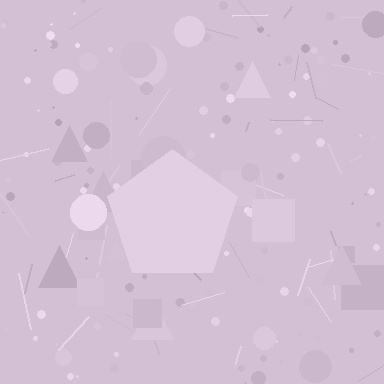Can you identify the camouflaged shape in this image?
The camouflaged shape is a pentagon.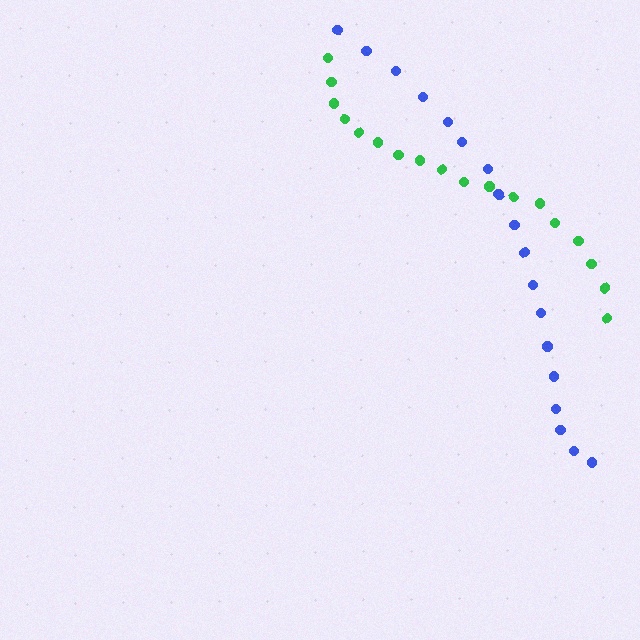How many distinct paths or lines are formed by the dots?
There are 2 distinct paths.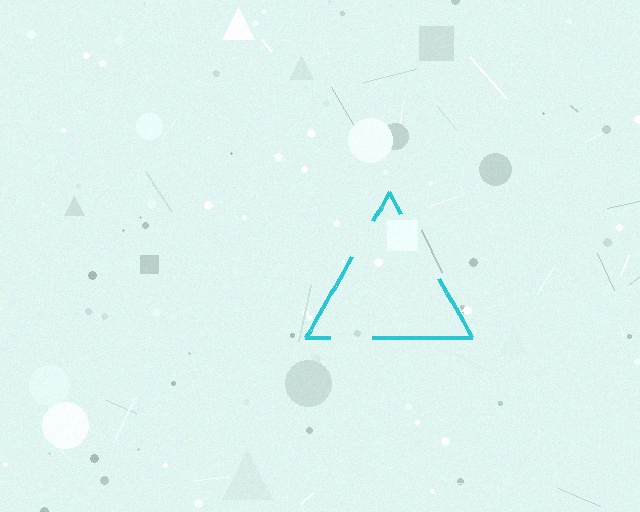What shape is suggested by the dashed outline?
The dashed outline suggests a triangle.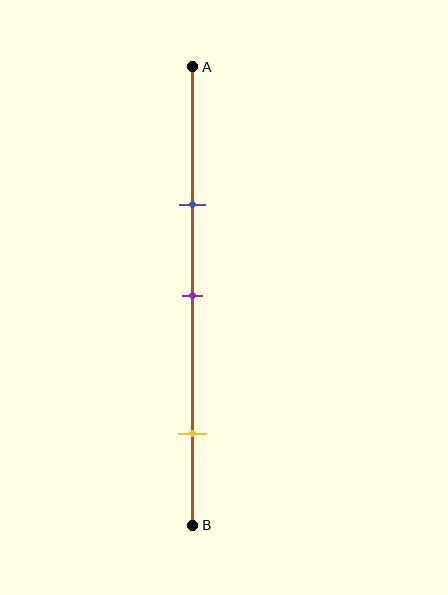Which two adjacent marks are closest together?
The blue and purple marks are the closest adjacent pair.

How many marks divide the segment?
There are 3 marks dividing the segment.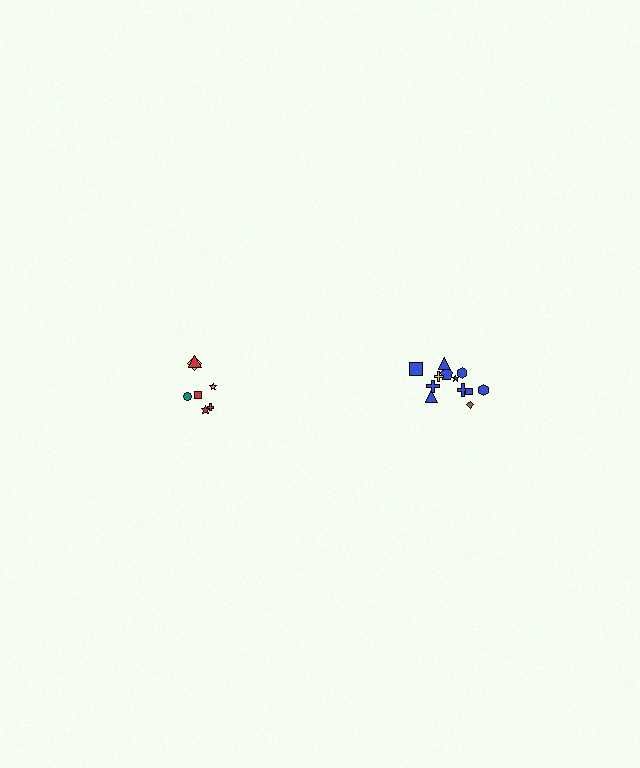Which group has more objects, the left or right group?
The right group.